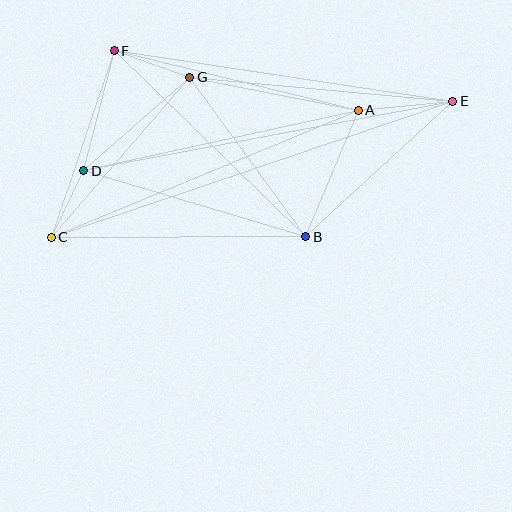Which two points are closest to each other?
Points C and D are closest to each other.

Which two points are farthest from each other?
Points C and E are farthest from each other.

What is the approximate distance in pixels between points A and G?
The distance between A and G is approximately 171 pixels.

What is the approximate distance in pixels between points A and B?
The distance between A and B is approximately 137 pixels.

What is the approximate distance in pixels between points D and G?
The distance between D and G is approximately 141 pixels.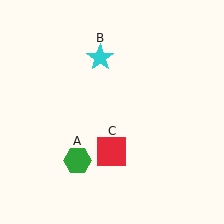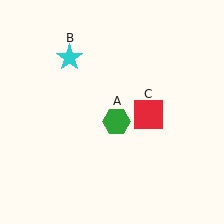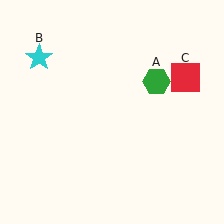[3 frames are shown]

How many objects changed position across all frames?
3 objects changed position: green hexagon (object A), cyan star (object B), red square (object C).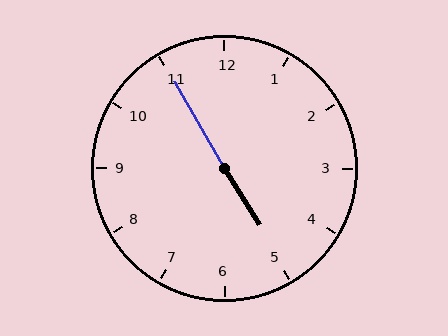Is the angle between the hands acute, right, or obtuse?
It is obtuse.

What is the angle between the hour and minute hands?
Approximately 178 degrees.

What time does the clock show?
4:55.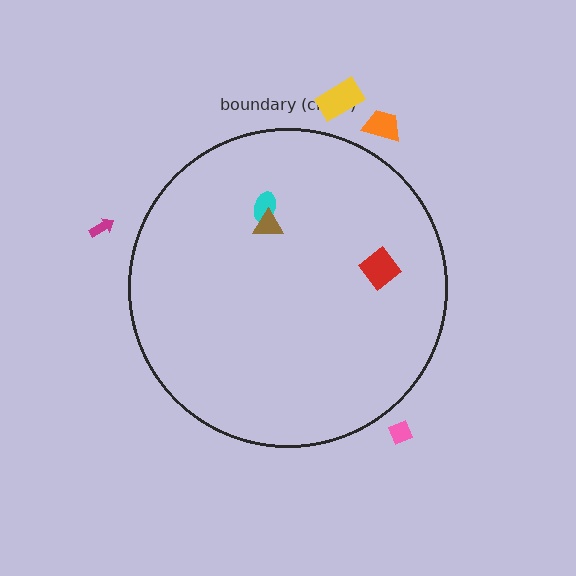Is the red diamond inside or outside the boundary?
Inside.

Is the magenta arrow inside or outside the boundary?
Outside.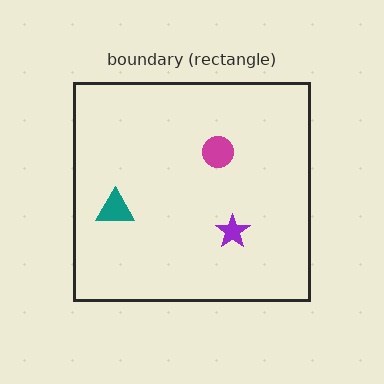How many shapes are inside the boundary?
3 inside, 0 outside.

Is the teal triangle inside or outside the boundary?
Inside.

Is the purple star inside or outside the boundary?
Inside.